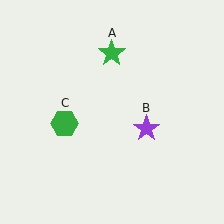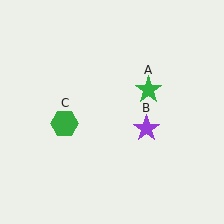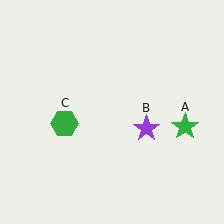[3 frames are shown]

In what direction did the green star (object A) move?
The green star (object A) moved down and to the right.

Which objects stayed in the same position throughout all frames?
Purple star (object B) and green hexagon (object C) remained stationary.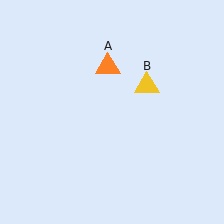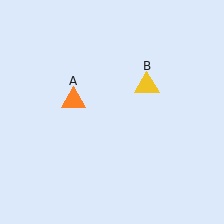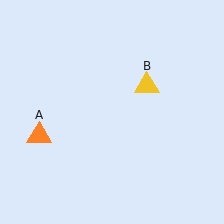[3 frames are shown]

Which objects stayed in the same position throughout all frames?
Yellow triangle (object B) remained stationary.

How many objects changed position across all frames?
1 object changed position: orange triangle (object A).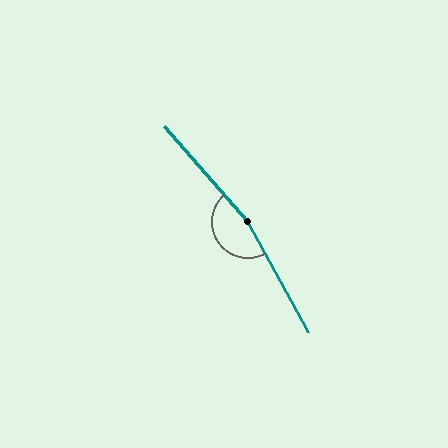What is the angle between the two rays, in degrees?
Approximately 168 degrees.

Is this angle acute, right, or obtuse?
It is obtuse.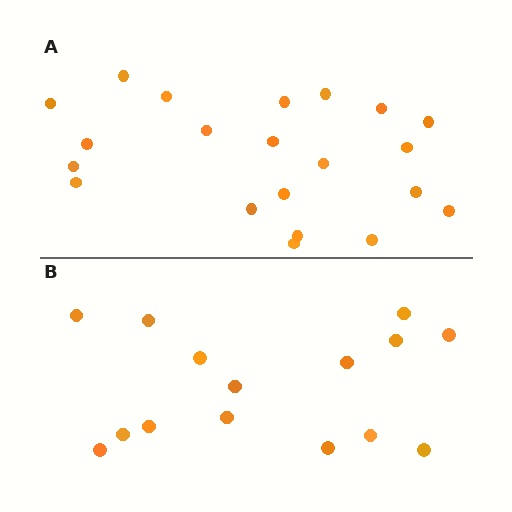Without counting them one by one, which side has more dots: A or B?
Region A (the top region) has more dots.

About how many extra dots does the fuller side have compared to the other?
Region A has about 6 more dots than region B.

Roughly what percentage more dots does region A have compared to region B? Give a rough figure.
About 40% more.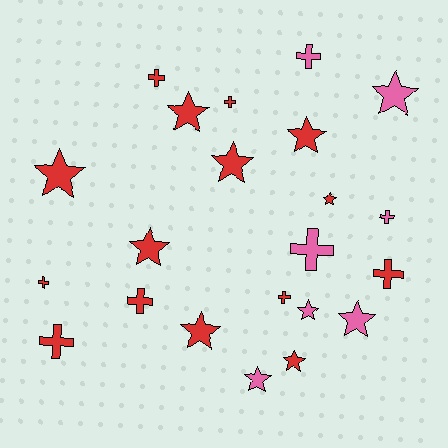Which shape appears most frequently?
Star, with 12 objects.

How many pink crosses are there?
There are 3 pink crosses.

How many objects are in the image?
There are 22 objects.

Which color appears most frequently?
Red, with 15 objects.